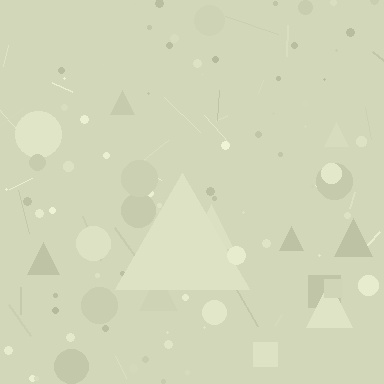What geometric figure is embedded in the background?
A triangle is embedded in the background.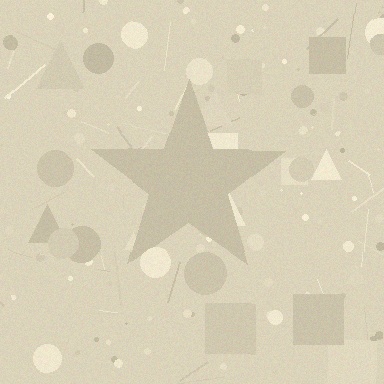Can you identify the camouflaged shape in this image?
The camouflaged shape is a star.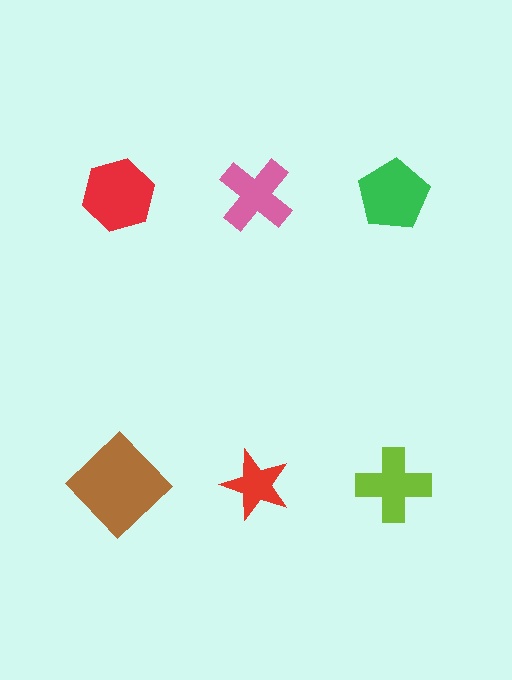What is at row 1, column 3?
A green pentagon.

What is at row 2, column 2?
A red star.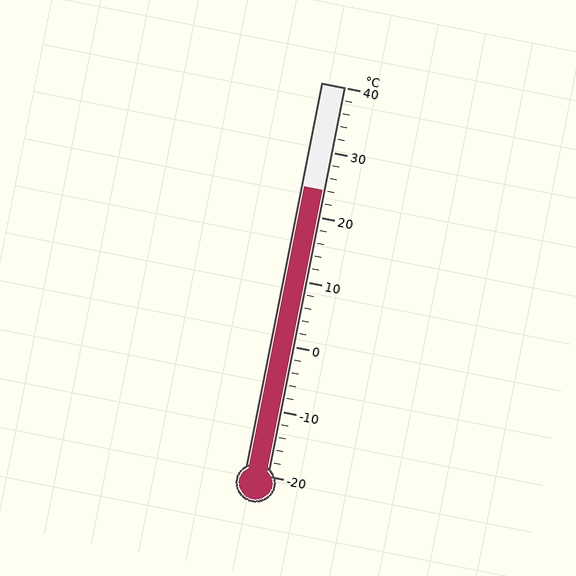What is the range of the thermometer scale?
The thermometer scale ranges from -20°C to 40°C.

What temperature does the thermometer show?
The thermometer shows approximately 24°C.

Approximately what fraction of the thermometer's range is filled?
The thermometer is filled to approximately 75% of its range.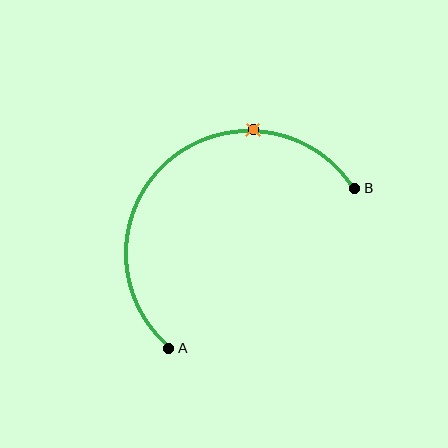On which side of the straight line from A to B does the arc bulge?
The arc bulges above and to the left of the straight line connecting A and B.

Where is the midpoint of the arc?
The arc midpoint is the point on the curve farthest from the straight line joining A and B. It sits above and to the left of that line.